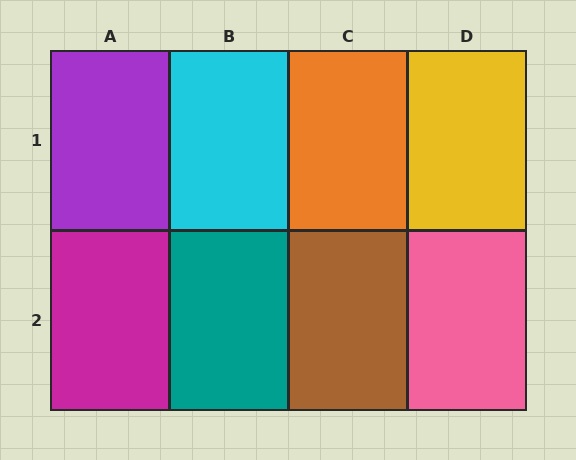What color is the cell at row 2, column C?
Brown.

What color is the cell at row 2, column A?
Magenta.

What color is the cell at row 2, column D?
Pink.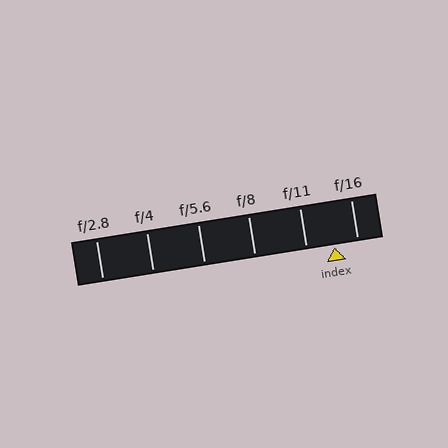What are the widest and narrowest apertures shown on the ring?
The widest aperture shown is f/2.8 and the narrowest is f/16.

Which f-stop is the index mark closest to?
The index mark is closest to f/16.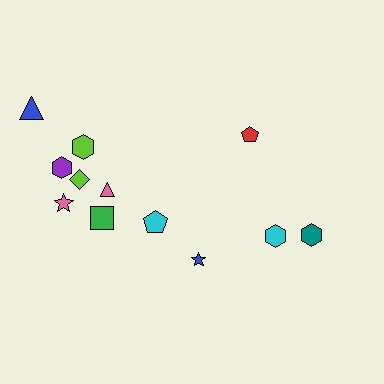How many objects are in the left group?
There are 8 objects.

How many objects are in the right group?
There are 4 objects.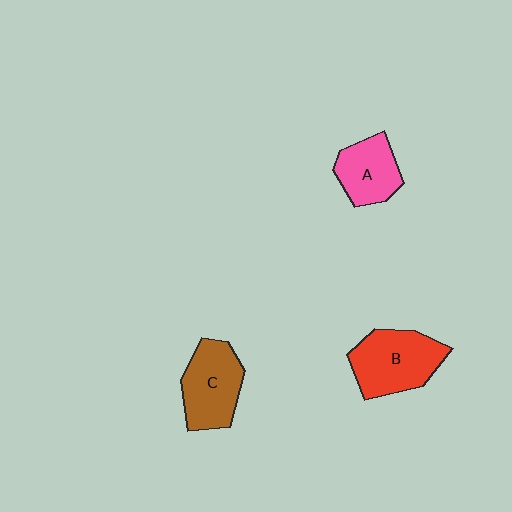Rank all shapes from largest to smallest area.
From largest to smallest: B (red), C (brown), A (pink).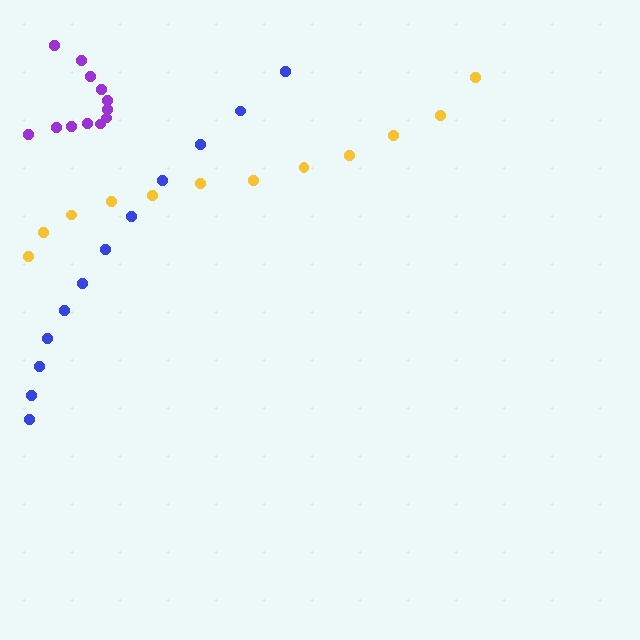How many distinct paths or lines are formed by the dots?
There are 3 distinct paths.